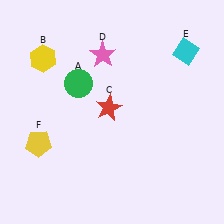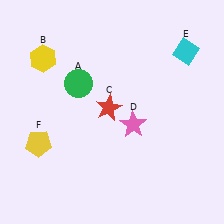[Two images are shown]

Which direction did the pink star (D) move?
The pink star (D) moved down.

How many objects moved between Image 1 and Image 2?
1 object moved between the two images.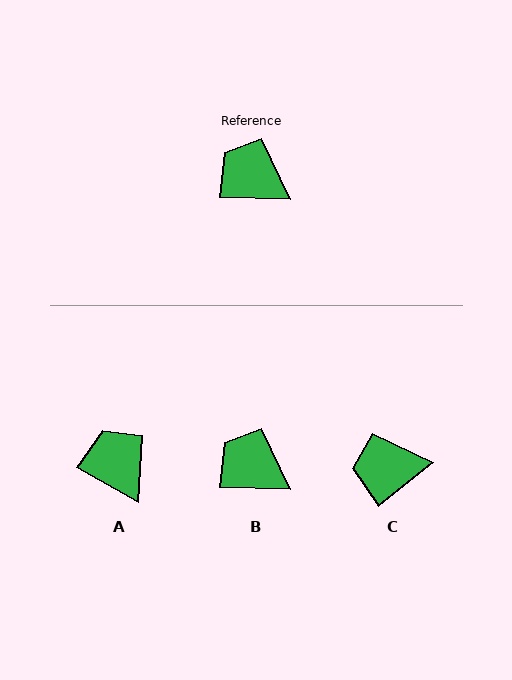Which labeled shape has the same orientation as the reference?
B.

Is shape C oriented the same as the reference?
No, it is off by about 40 degrees.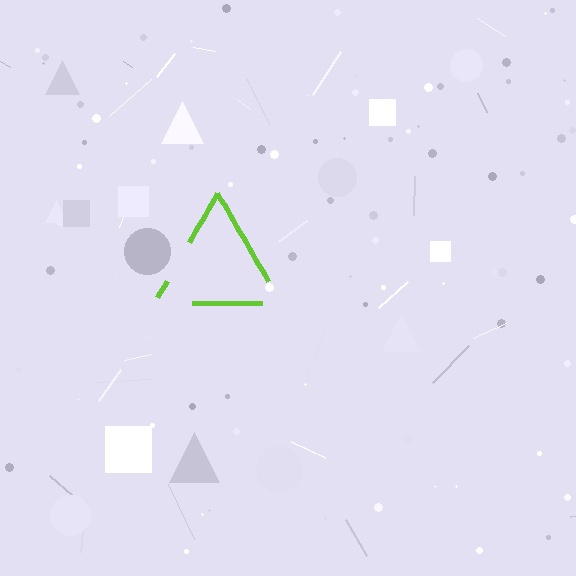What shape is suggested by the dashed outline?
The dashed outline suggests a triangle.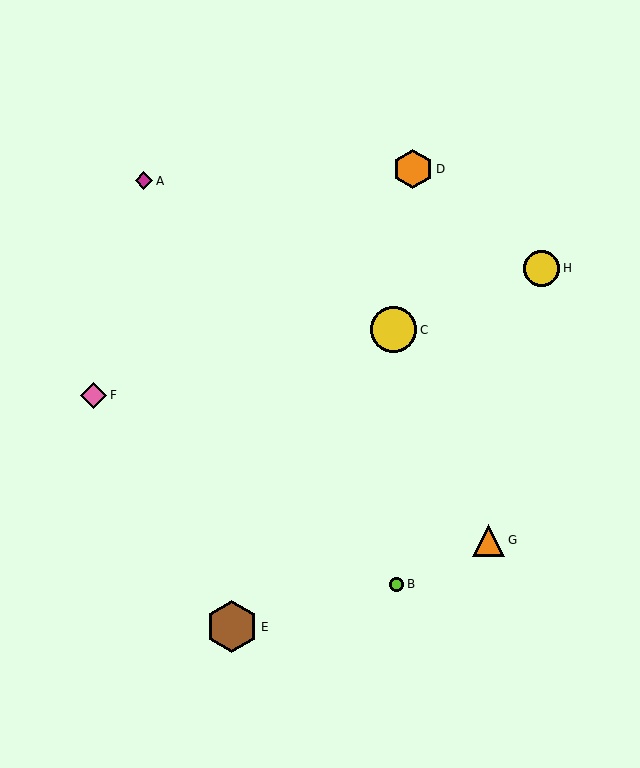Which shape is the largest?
The brown hexagon (labeled E) is the largest.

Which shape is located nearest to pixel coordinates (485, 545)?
The orange triangle (labeled G) at (488, 540) is nearest to that location.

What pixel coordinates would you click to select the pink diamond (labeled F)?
Click at (94, 395) to select the pink diamond F.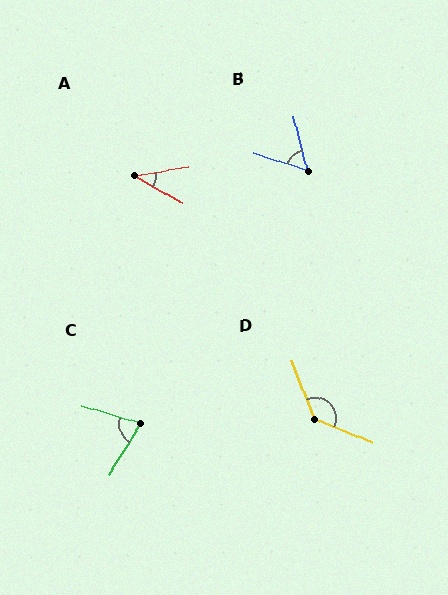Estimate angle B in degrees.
Approximately 58 degrees.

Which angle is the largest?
D, at approximately 134 degrees.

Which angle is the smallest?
A, at approximately 38 degrees.